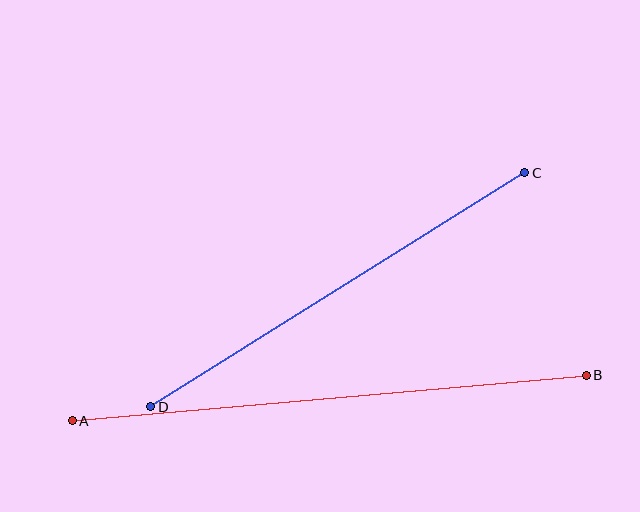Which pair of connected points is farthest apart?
Points A and B are farthest apart.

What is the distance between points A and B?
The distance is approximately 516 pixels.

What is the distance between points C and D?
The distance is approximately 441 pixels.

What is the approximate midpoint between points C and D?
The midpoint is at approximately (338, 290) pixels.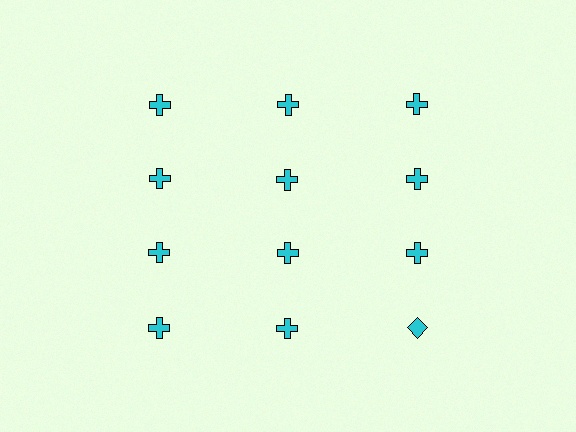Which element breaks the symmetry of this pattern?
The cyan diamond in the fourth row, center column breaks the symmetry. All other shapes are cyan crosses.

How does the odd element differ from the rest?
It has a different shape: diamond instead of cross.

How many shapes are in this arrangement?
There are 12 shapes arranged in a grid pattern.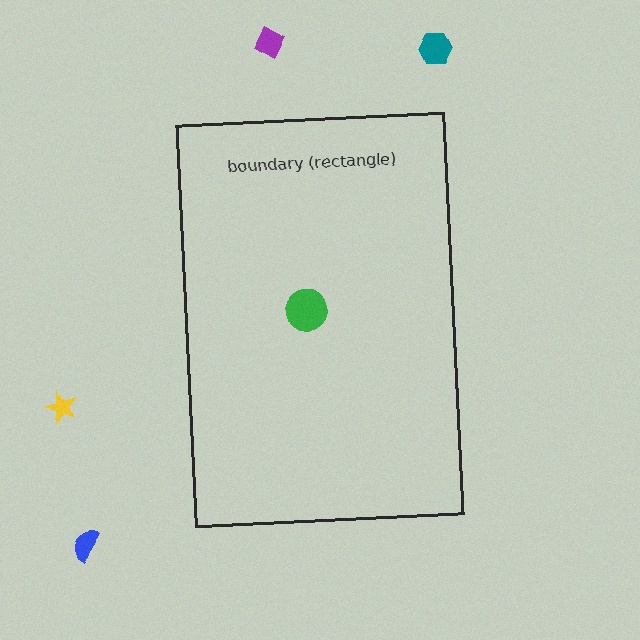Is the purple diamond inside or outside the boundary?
Outside.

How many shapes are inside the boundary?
1 inside, 4 outside.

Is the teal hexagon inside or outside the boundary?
Outside.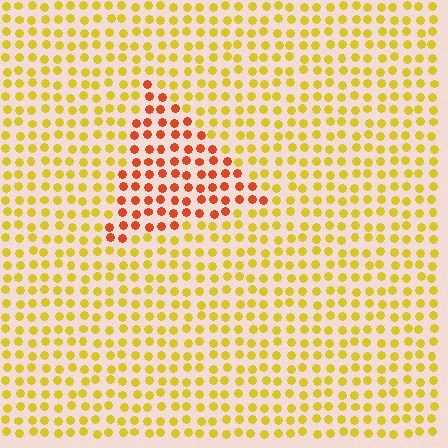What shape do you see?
I see a triangle.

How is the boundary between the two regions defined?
The boundary is defined purely by a slight shift in hue (about 43 degrees). Spacing, size, and orientation are identical on both sides.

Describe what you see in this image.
The image is filled with small yellow elements in a uniform arrangement. A triangle-shaped region is visible where the elements are tinted to a slightly different hue, forming a subtle color boundary.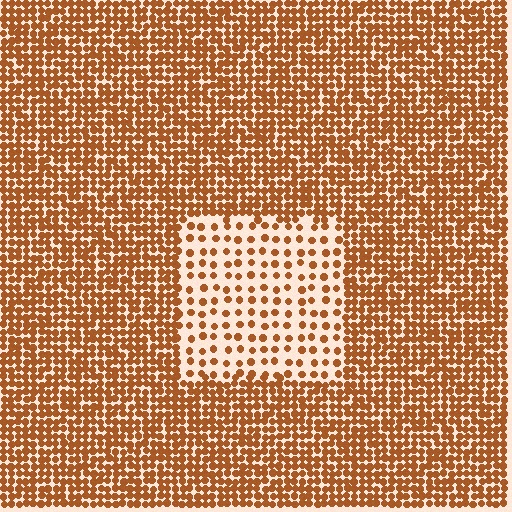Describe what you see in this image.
The image contains small brown elements arranged at two different densities. A rectangle-shaped region is visible where the elements are less densely packed than the surrounding area.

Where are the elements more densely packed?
The elements are more densely packed outside the rectangle boundary.